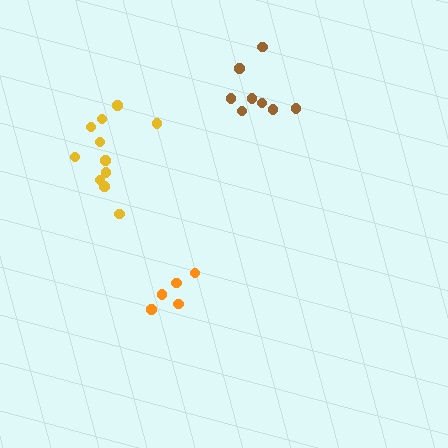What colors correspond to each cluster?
The clusters are colored: yellow, brown, orange.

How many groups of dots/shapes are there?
There are 3 groups.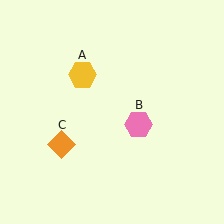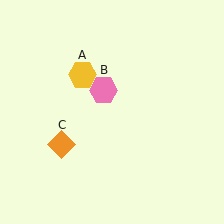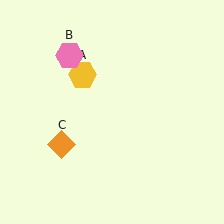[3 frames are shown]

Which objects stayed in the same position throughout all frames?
Yellow hexagon (object A) and orange diamond (object C) remained stationary.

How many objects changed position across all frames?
1 object changed position: pink hexagon (object B).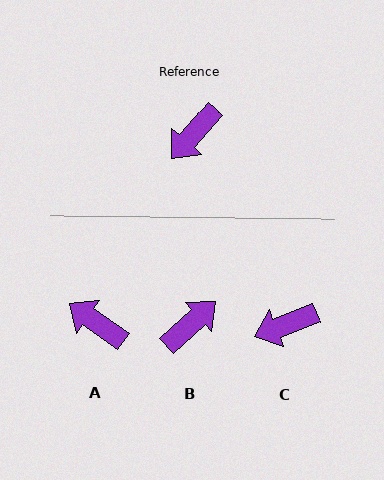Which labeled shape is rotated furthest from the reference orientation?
B, about 173 degrees away.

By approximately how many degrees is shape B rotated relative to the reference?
Approximately 173 degrees counter-clockwise.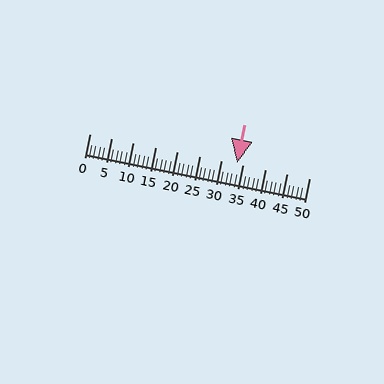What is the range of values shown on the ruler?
The ruler shows values from 0 to 50.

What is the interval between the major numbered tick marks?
The major tick marks are spaced 5 units apart.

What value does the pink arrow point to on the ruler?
The pink arrow points to approximately 34.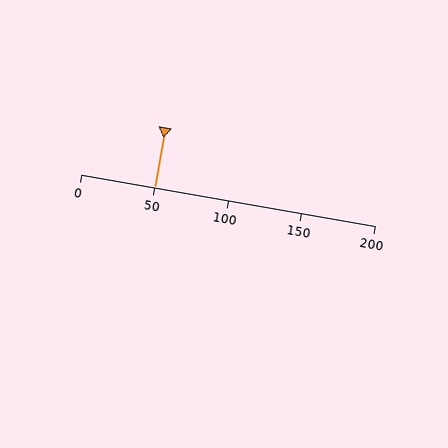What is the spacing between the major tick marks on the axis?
The major ticks are spaced 50 apart.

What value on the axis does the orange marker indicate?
The marker indicates approximately 50.